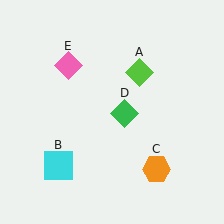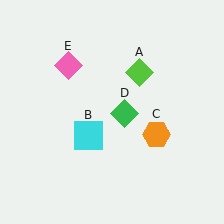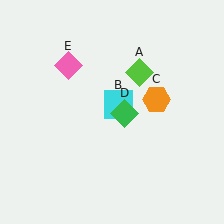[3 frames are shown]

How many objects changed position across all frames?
2 objects changed position: cyan square (object B), orange hexagon (object C).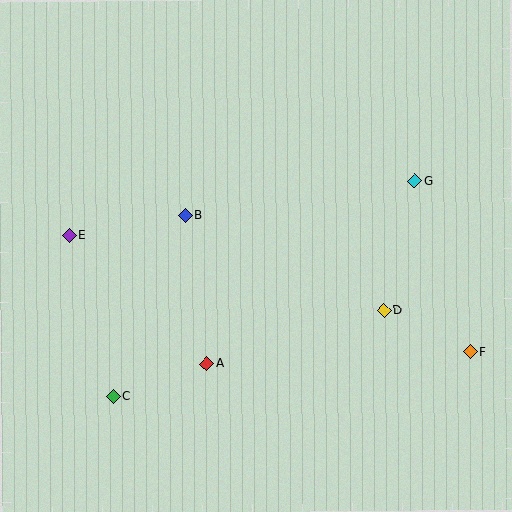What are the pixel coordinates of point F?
Point F is at (470, 352).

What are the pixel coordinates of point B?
Point B is at (185, 215).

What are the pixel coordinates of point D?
Point D is at (384, 310).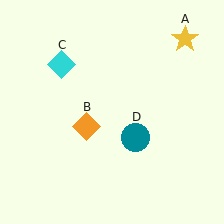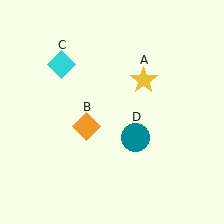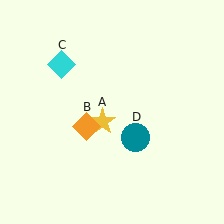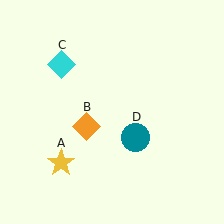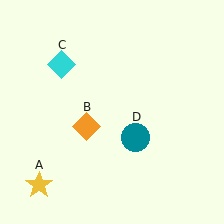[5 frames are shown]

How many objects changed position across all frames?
1 object changed position: yellow star (object A).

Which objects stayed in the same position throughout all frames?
Orange diamond (object B) and cyan diamond (object C) and teal circle (object D) remained stationary.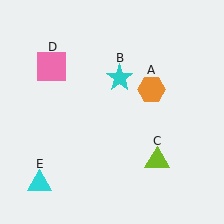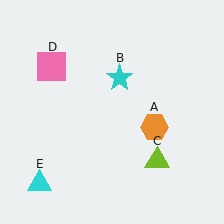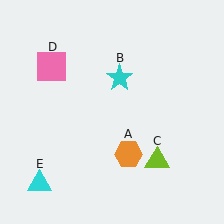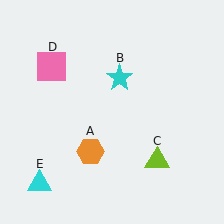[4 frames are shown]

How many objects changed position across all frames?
1 object changed position: orange hexagon (object A).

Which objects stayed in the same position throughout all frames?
Cyan star (object B) and lime triangle (object C) and pink square (object D) and cyan triangle (object E) remained stationary.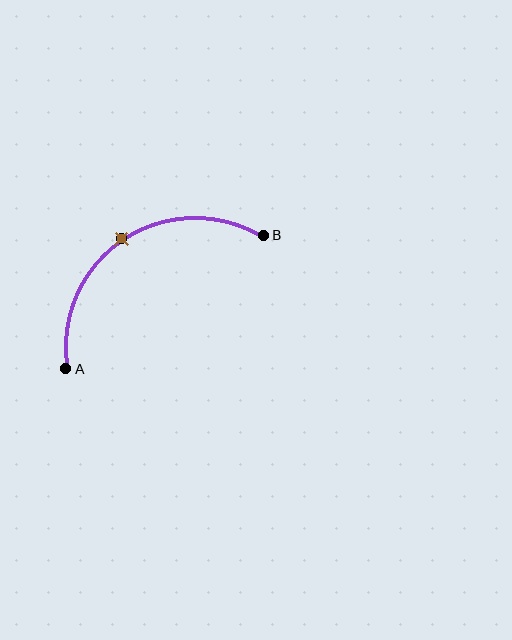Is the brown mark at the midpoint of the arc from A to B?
Yes. The brown mark lies on the arc at equal arc-length from both A and B — it is the arc midpoint.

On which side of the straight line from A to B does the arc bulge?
The arc bulges above and to the left of the straight line connecting A and B.